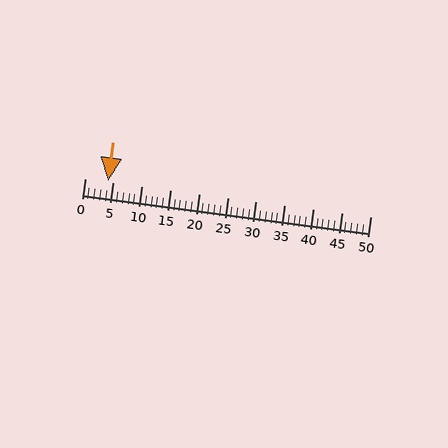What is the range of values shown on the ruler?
The ruler shows values from 0 to 50.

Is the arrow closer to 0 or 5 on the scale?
The arrow is closer to 5.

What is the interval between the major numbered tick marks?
The major tick marks are spaced 5 units apart.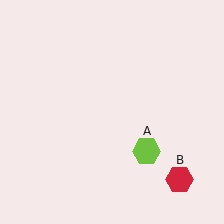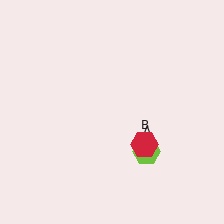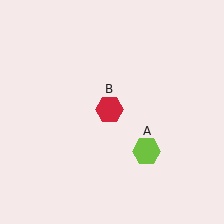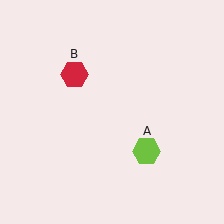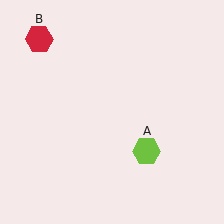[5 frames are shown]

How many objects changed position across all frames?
1 object changed position: red hexagon (object B).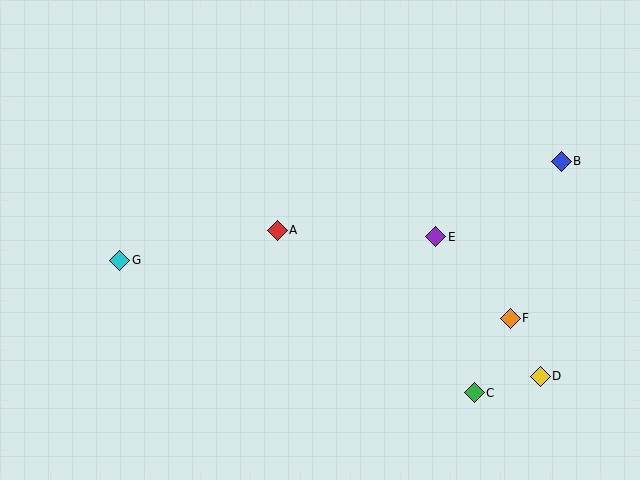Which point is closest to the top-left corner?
Point G is closest to the top-left corner.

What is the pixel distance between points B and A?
The distance between B and A is 292 pixels.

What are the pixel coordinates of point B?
Point B is at (561, 161).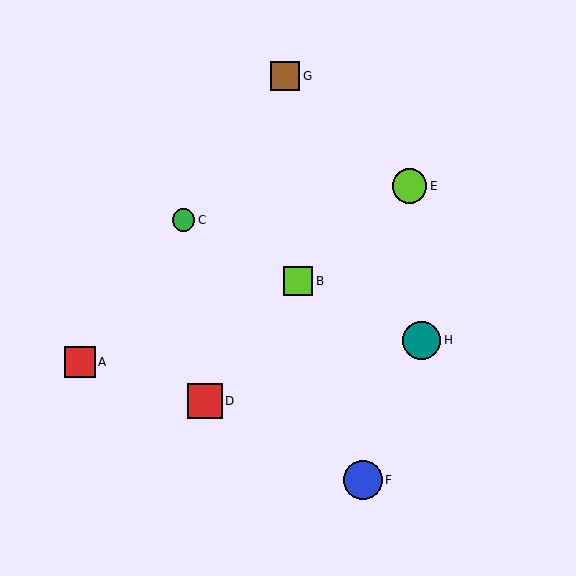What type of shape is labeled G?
Shape G is a brown square.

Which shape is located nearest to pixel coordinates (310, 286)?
The lime square (labeled B) at (298, 281) is nearest to that location.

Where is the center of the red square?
The center of the red square is at (205, 401).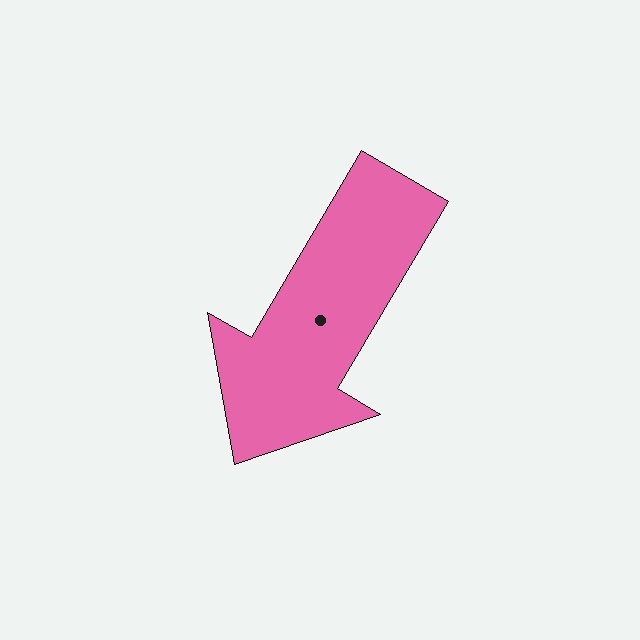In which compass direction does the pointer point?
Southwest.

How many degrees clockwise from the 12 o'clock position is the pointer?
Approximately 211 degrees.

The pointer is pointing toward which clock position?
Roughly 7 o'clock.